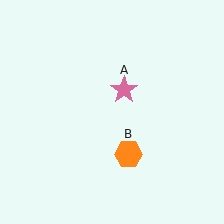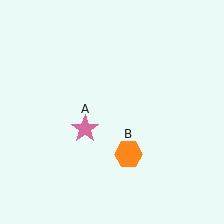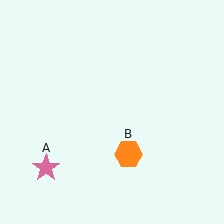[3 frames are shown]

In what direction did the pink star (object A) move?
The pink star (object A) moved down and to the left.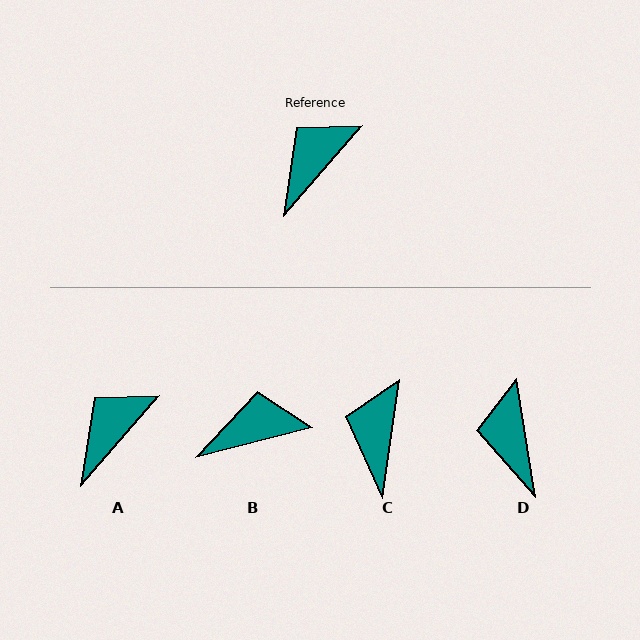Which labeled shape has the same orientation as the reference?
A.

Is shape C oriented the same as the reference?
No, it is off by about 33 degrees.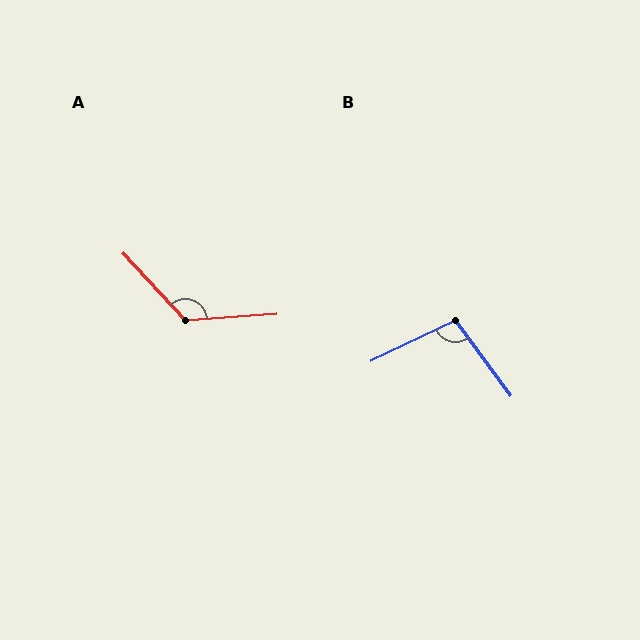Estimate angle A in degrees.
Approximately 129 degrees.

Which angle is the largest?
A, at approximately 129 degrees.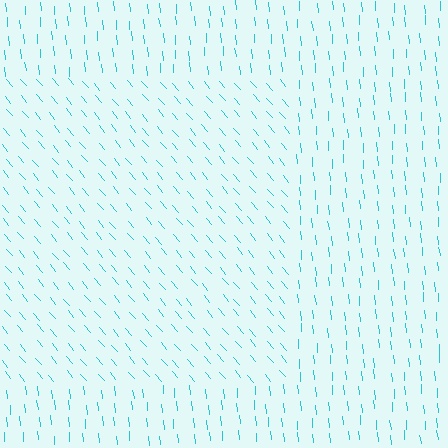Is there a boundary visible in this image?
Yes, there is a texture boundary formed by a change in line orientation.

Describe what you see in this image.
The image is filled with small cyan line segments. A rectangle region in the image has lines oriented differently from the surrounding lines, creating a visible texture boundary.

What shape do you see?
I see a rectangle.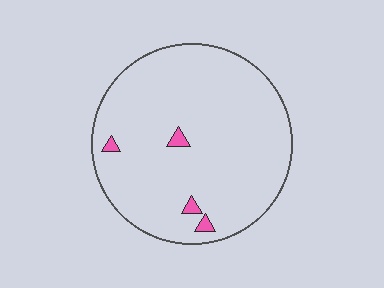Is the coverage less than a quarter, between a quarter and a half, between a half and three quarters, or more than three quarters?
Less than a quarter.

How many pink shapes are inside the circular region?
4.